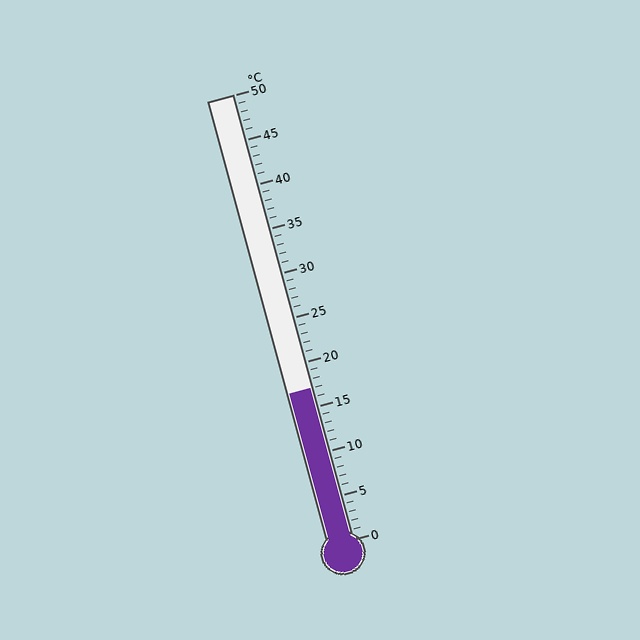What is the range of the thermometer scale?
The thermometer scale ranges from 0°C to 50°C.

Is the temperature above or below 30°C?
The temperature is below 30°C.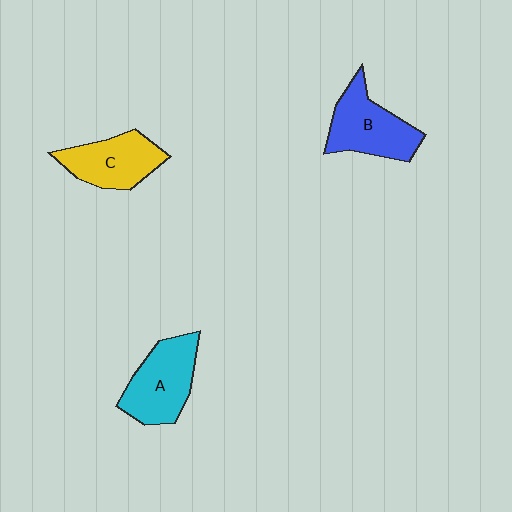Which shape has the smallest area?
Shape C (yellow).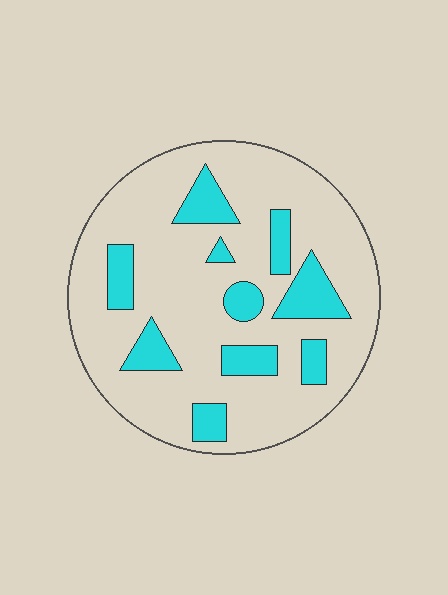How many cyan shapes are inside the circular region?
10.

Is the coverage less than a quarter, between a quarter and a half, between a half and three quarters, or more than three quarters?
Less than a quarter.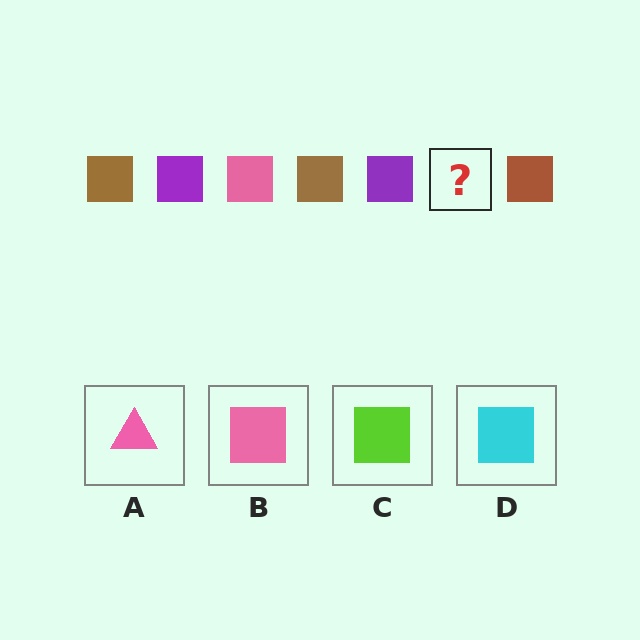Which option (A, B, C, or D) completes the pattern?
B.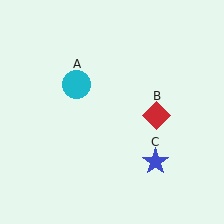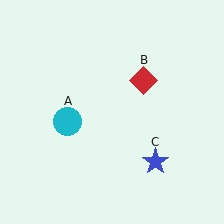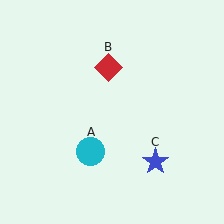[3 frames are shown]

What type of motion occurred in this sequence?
The cyan circle (object A), red diamond (object B) rotated counterclockwise around the center of the scene.